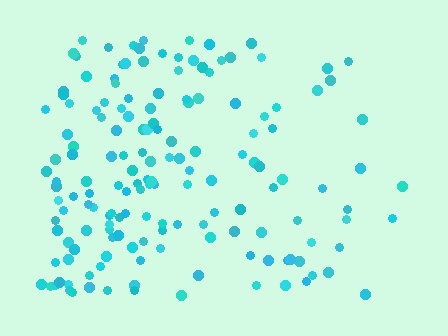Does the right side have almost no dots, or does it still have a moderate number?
Still a moderate number, just noticeably fewer than the left.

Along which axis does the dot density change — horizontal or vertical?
Horizontal.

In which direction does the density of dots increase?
From right to left, with the left side densest.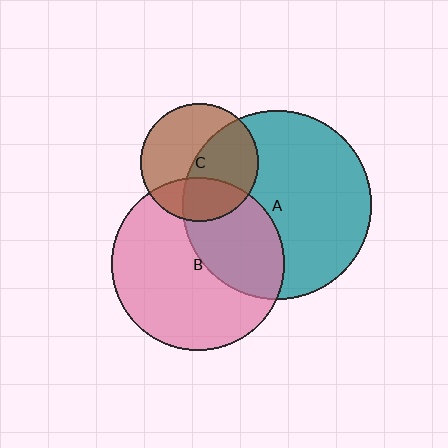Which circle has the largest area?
Circle A (teal).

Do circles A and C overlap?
Yes.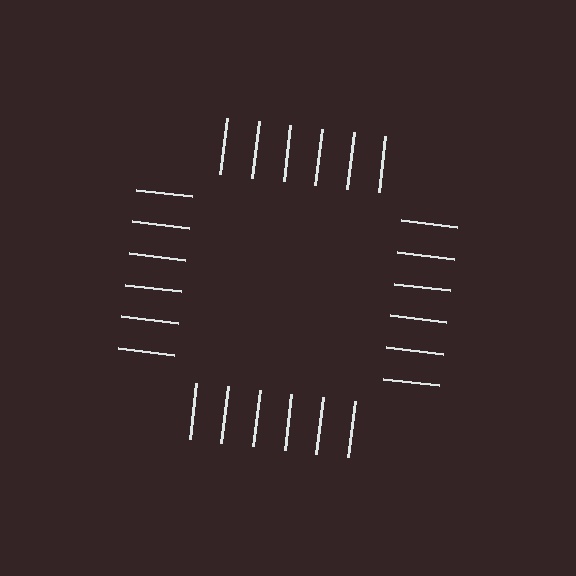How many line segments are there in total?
24 — 6 along each of the 4 edges.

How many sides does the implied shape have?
4 sides — the line-ends trace a square.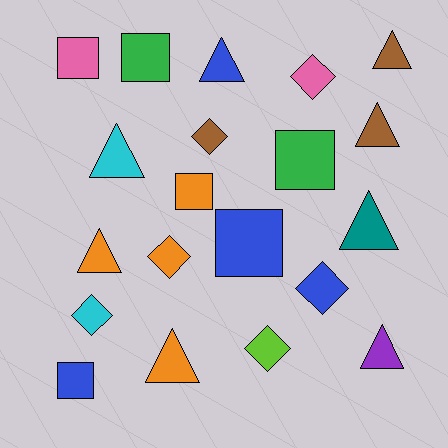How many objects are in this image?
There are 20 objects.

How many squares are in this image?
There are 6 squares.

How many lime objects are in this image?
There is 1 lime object.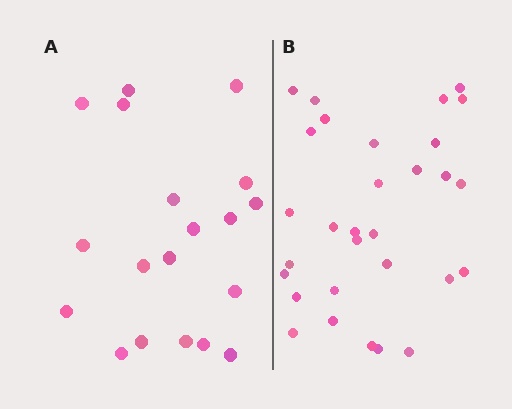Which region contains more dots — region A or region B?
Region B (the right region) has more dots.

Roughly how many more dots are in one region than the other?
Region B has roughly 12 or so more dots than region A.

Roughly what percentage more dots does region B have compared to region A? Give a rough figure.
About 60% more.